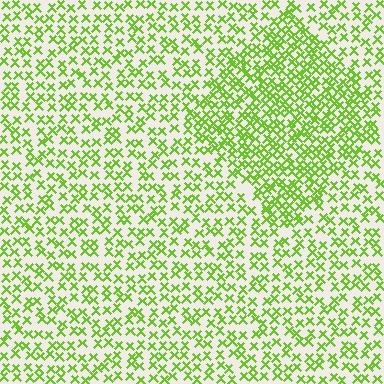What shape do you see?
I see a diamond.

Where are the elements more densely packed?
The elements are more densely packed inside the diamond boundary.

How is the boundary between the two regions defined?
The boundary is defined by a change in element density (approximately 1.8x ratio). All elements are the same color, size, and shape.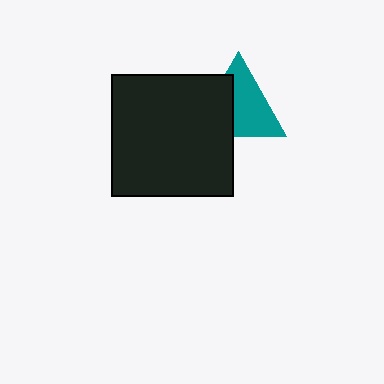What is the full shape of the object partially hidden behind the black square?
The partially hidden object is a teal triangle.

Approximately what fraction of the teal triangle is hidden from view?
Roughly 40% of the teal triangle is hidden behind the black square.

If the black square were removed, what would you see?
You would see the complete teal triangle.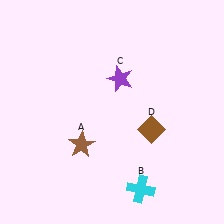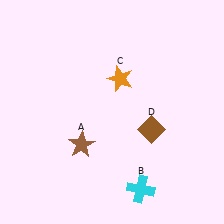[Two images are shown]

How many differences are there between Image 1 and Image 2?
There is 1 difference between the two images.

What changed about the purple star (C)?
In Image 1, C is purple. In Image 2, it changed to orange.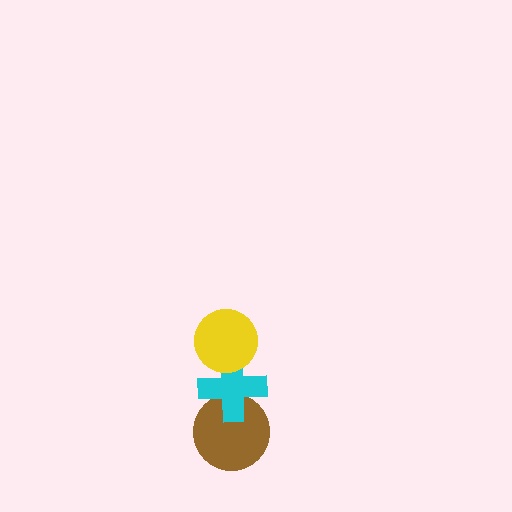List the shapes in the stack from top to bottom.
From top to bottom: the yellow circle, the cyan cross, the brown circle.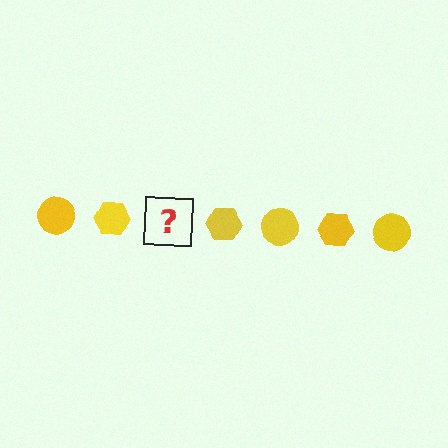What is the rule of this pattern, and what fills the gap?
The rule is that the pattern cycles through circle, hexagon shapes in yellow. The gap should be filled with a yellow circle.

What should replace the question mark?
The question mark should be replaced with a yellow circle.